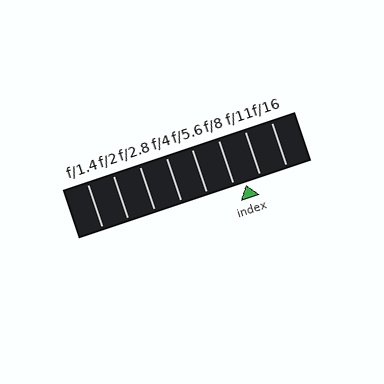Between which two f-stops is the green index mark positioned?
The index mark is between f/8 and f/11.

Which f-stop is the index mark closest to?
The index mark is closest to f/8.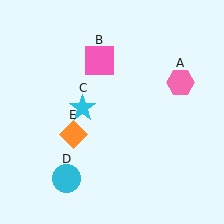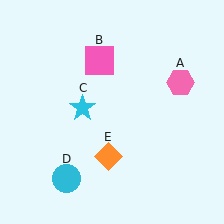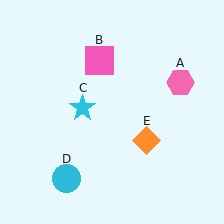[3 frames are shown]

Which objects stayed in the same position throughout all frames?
Pink hexagon (object A) and pink square (object B) and cyan star (object C) and cyan circle (object D) remained stationary.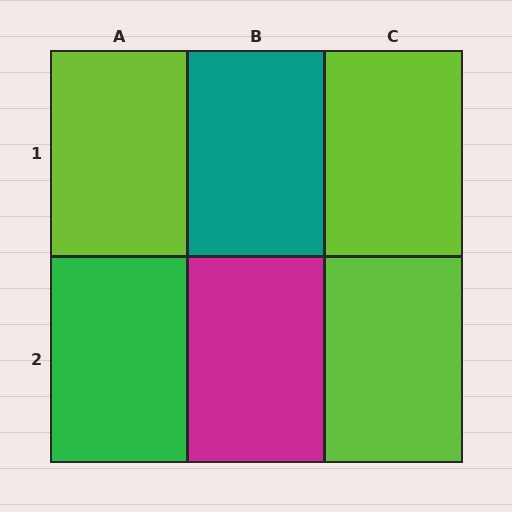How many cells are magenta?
1 cell is magenta.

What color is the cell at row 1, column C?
Lime.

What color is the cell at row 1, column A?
Lime.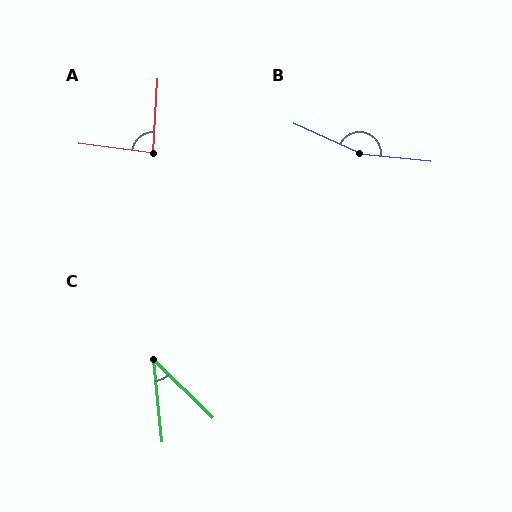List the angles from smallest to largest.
C (39°), A (86°), B (162°).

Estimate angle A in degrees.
Approximately 86 degrees.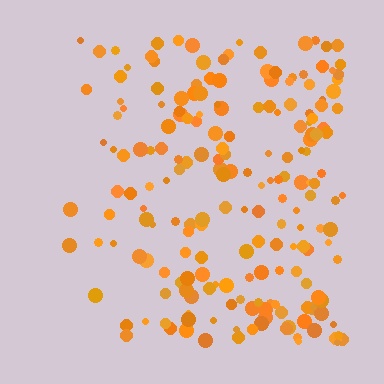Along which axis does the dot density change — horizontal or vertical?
Horizontal.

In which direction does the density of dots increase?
From left to right, with the right side densest.